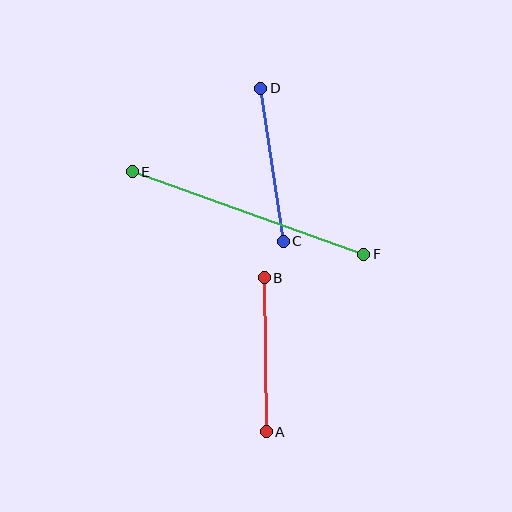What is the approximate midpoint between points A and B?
The midpoint is at approximately (265, 355) pixels.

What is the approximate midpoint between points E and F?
The midpoint is at approximately (248, 213) pixels.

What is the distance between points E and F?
The distance is approximately 246 pixels.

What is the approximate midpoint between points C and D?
The midpoint is at approximately (272, 165) pixels.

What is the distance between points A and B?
The distance is approximately 154 pixels.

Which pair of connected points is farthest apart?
Points E and F are farthest apart.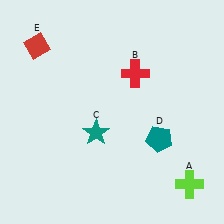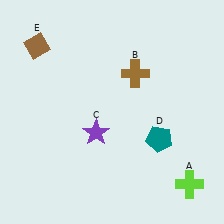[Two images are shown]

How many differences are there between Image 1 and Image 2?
There are 3 differences between the two images.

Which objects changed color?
B changed from red to brown. C changed from teal to purple. E changed from red to brown.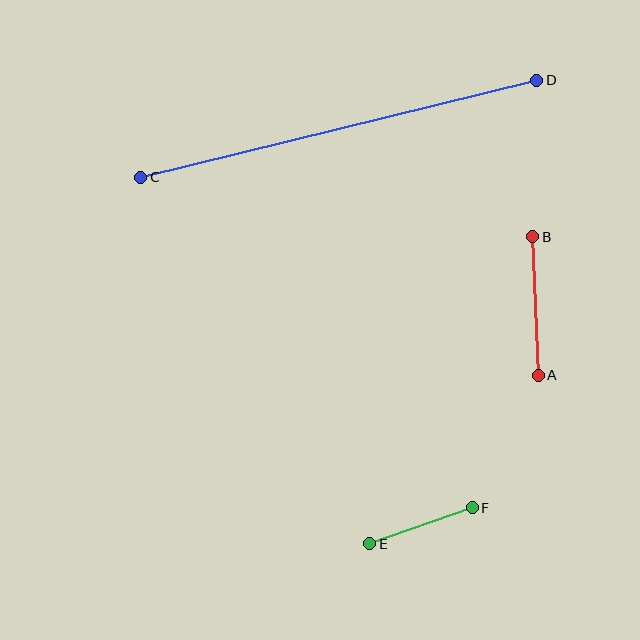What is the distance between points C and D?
The distance is approximately 408 pixels.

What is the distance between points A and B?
The distance is approximately 139 pixels.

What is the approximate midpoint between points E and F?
The midpoint is at approximately (421, 526) pixels.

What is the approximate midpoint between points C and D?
The midpoint is at approximately (339, 129) pixels.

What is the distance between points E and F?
The distance is approximately 109 pixels.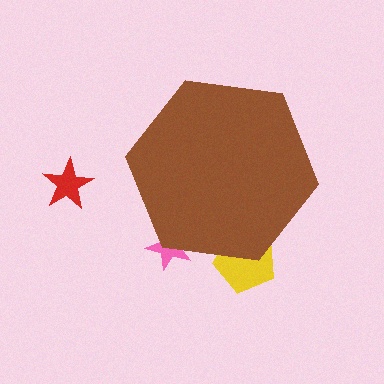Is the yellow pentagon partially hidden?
Yes, the yellow pentagon is partially hidden behind the brown hexagon.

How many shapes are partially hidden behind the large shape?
2 shapes are partially hidden.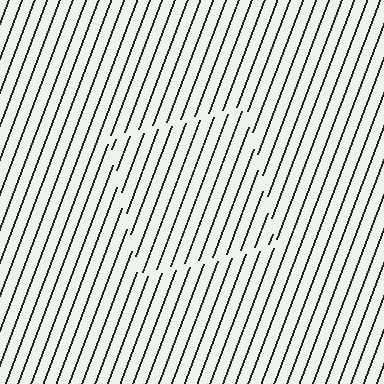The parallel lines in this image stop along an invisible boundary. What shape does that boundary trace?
An illusory square. The interior of the shape contains the same grating, shifted by half a period — the contour is defined by the phase discontinuity where line-ends from the inner and outer gratings abut.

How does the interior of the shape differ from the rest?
The interior of the shape contains the same grating, shifted by half a period — the contour is defined by the phase discontinuity where line-ends from the inner and outer gratings abut.